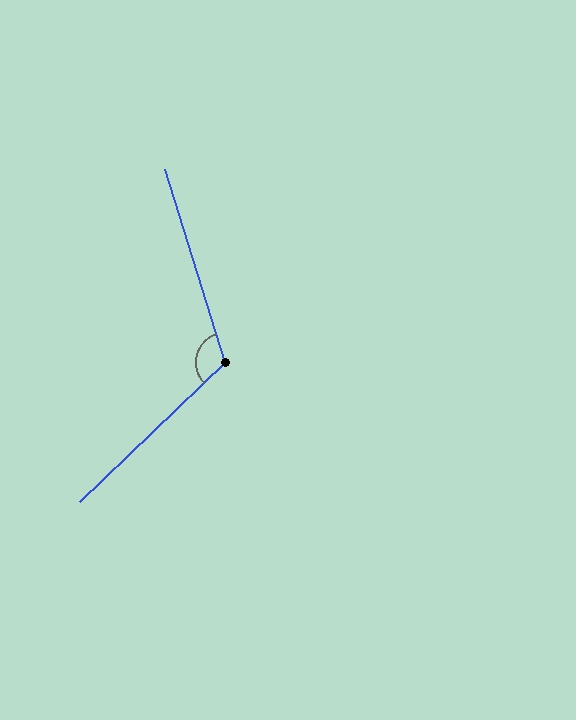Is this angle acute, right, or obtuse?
It is obtuse.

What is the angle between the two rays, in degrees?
Approximately 117 degrees.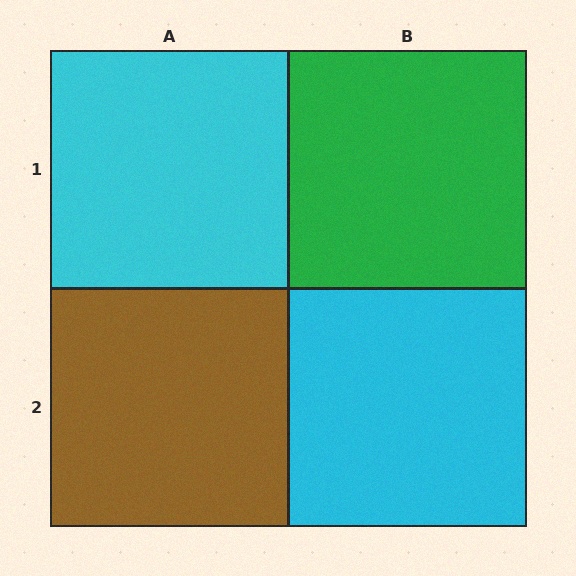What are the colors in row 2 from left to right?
Brown, cyan.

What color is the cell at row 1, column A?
Cyan.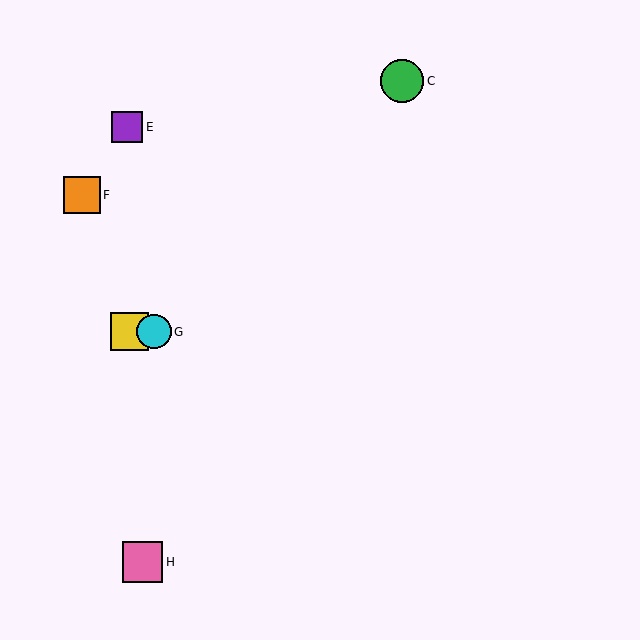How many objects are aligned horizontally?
4 objects (A, B, D, G) are aligned horizontally.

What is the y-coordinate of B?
Object B is at y≈332.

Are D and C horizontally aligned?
No, D is at y≈332 and C is at y≈81.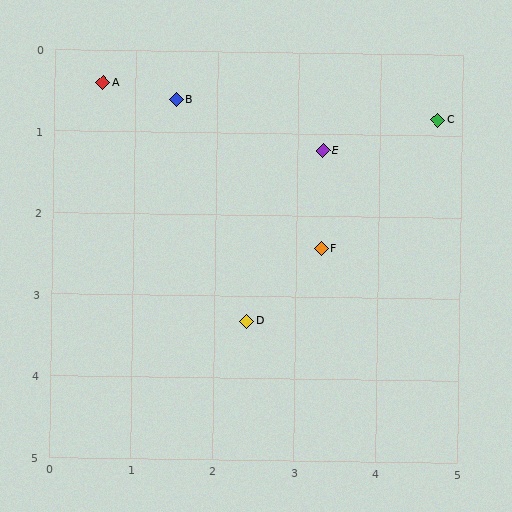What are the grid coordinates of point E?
Point E is at approximately (3.3, 1.2).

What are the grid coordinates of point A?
Point A is at approximately (0.6, 0.4).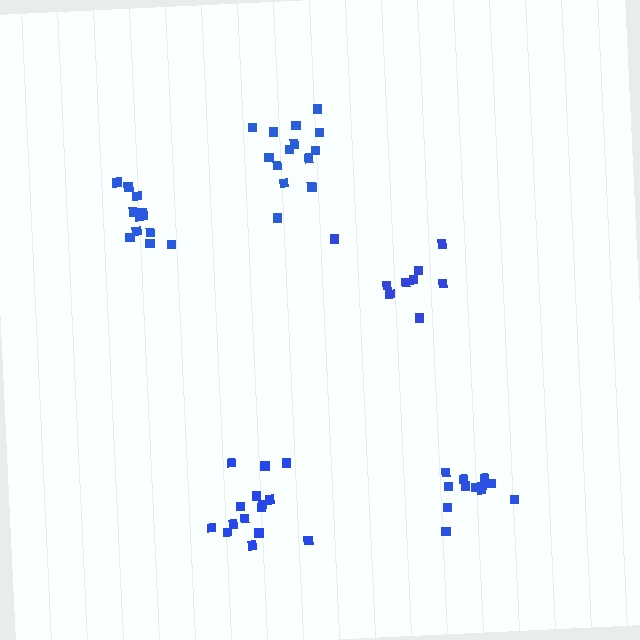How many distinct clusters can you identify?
There are 5 distinct clusters.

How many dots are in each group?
Group 1: 9 dots, Group 2: 12 dots, Group 3: 14 dots, Group 4: 15 dots, Group 5: 12 dots (62 total).